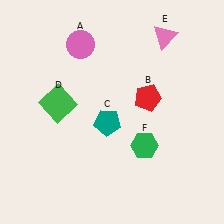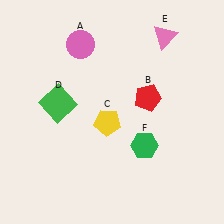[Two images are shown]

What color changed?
The pentagon (C) changed from teal in Image 1 to yellow in Image 2.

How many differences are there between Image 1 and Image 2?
There is 1 difference between the two images.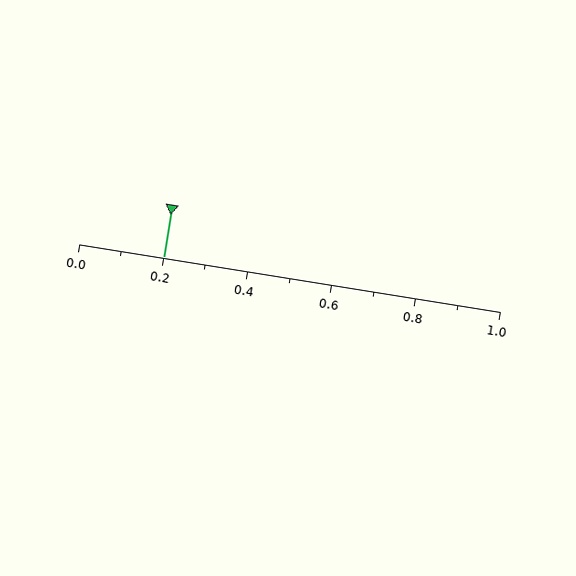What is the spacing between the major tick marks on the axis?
The major ticks are spaced 0.2 apart.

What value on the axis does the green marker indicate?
The marker indicates approximately 0.2.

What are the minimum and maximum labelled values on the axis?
The axis runs from 0.0 to 1.0.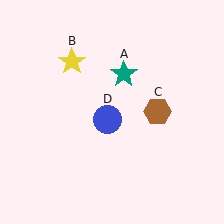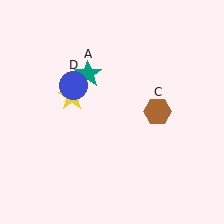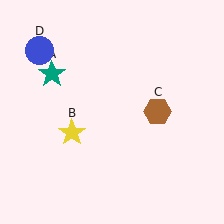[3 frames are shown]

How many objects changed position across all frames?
3 objects changed position: teal star (object A), yellow star (object B), blue circle (object D).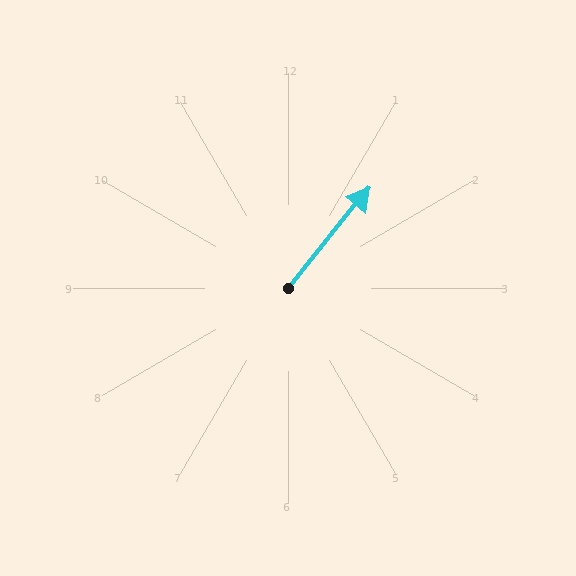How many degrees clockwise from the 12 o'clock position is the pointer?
Approximately 39 degrees.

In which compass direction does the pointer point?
Northeast.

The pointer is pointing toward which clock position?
Roughly 1 o'clock.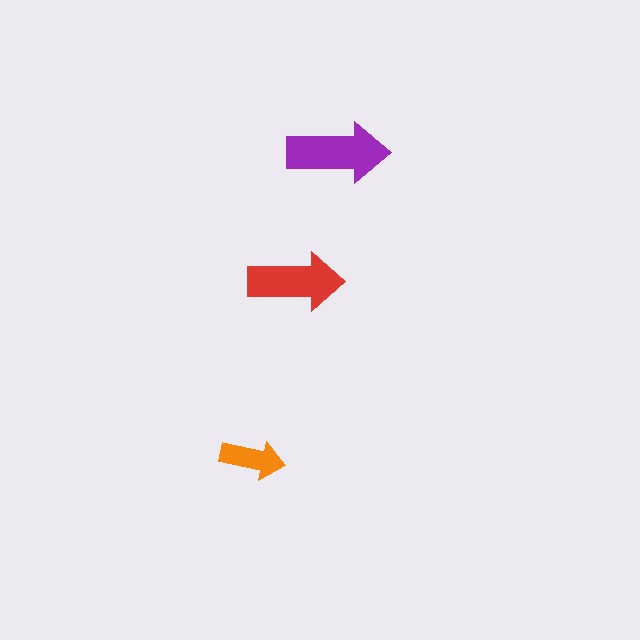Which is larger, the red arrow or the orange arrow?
The red one.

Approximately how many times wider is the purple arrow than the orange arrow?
About 1.5 times wider.